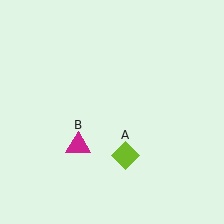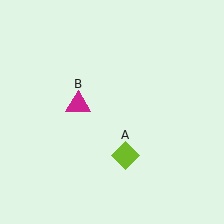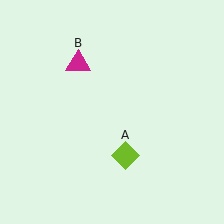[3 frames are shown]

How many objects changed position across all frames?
1 object changed position: magenta triangle (object B).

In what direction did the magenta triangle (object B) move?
The magenta triangle (object B) moved up.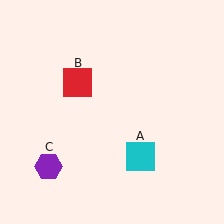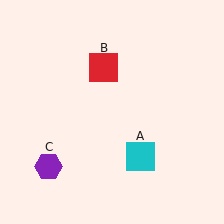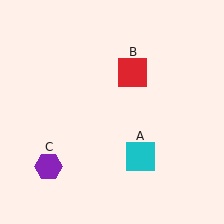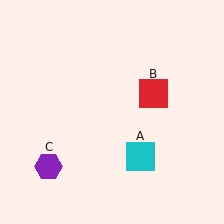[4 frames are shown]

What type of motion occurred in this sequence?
The red square (object B) rotated clockwise around the center of the scene.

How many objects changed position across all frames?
1 object changed position: red square (object B).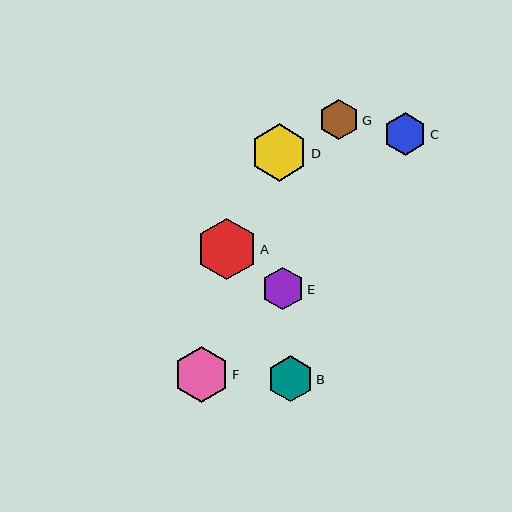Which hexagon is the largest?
Hexagon A is the largest with a size of approximately 61 pixels.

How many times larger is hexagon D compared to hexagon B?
Hexagon D is approximately 1.3 times the size of hexagon B.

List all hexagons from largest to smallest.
From largest to smallest: A, D, F, B, C, E, G.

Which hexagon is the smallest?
Hexagon G is the smallest with a size of approximately 40 pixels.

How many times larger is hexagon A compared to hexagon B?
Hexagon A is approximately 1.3 times the size of hexagon B.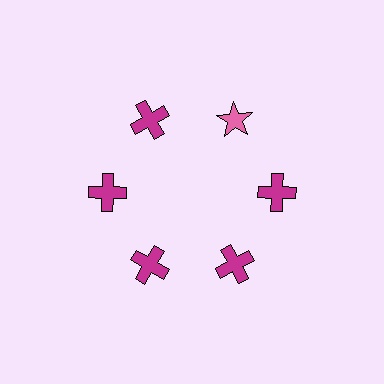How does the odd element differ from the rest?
It differs in both color (pink instead of magenta) and shape (star instead of cross).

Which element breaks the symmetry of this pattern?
The pink star at roughly the 1 o'clock position breaks the symmetry. All other shapes are magenta crosses.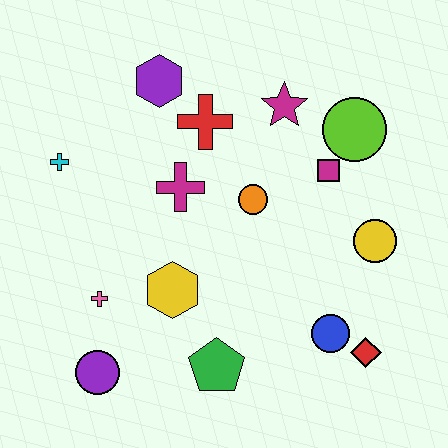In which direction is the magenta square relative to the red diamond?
The magenta square is above the red diamond.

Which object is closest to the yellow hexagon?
The pink cross is closest to the yellow hexagon.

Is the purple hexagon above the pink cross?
Yes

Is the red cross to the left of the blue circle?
Yes